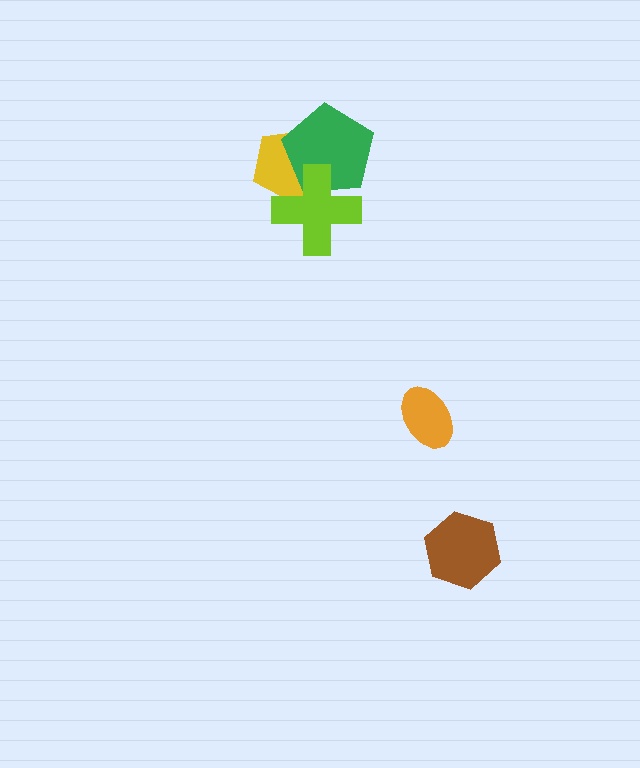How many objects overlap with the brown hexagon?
0 objects overlap with the brown hexagon.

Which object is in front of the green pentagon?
The lime cross is in front of the green pentagon.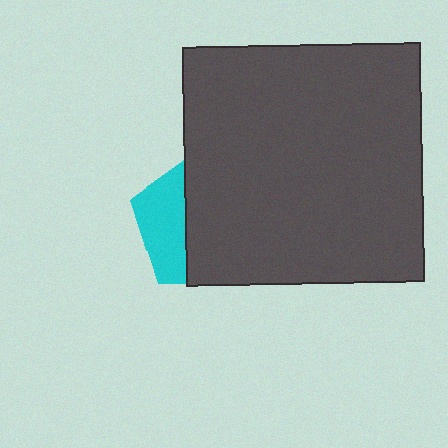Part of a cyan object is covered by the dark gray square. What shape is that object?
It is a pentagon.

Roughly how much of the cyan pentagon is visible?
A small part of it is visible (roughly 34%).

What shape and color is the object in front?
The object in front is a dark gray square.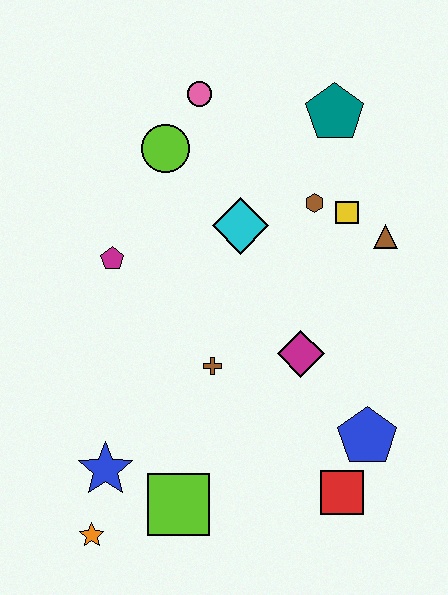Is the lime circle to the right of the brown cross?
No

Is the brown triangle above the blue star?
Yes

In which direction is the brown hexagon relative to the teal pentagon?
The brown hexagon is below the teal pentagon.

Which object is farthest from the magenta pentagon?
The red square is farthest from the magenta pentagon.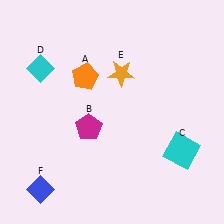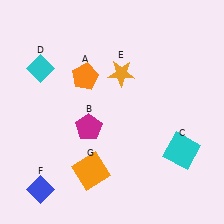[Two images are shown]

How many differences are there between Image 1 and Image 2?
There is 1 difference between the two images.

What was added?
An orange square (G) was added in Image 2.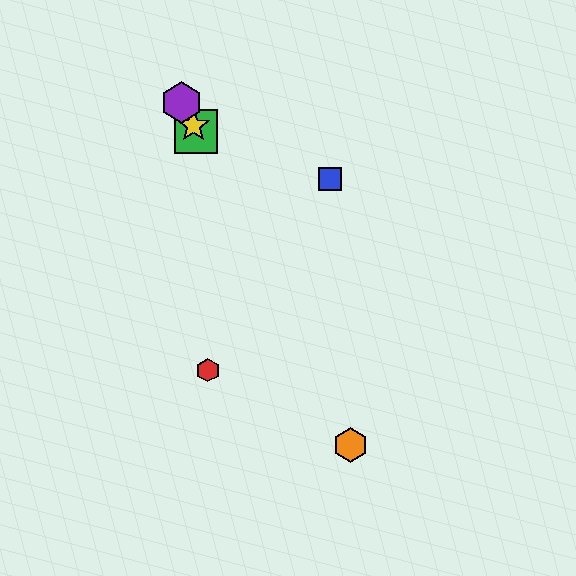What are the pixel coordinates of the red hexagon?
The red hexagon is at (208, 370).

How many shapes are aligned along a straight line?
4 shapes (the green square, the yellow star, the purple hexagon, the orange hexagon) are aligned along a straight line.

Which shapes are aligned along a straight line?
The green square, the yellow star, the purple hexagon, the orange hexagon are aligned along a straight line.